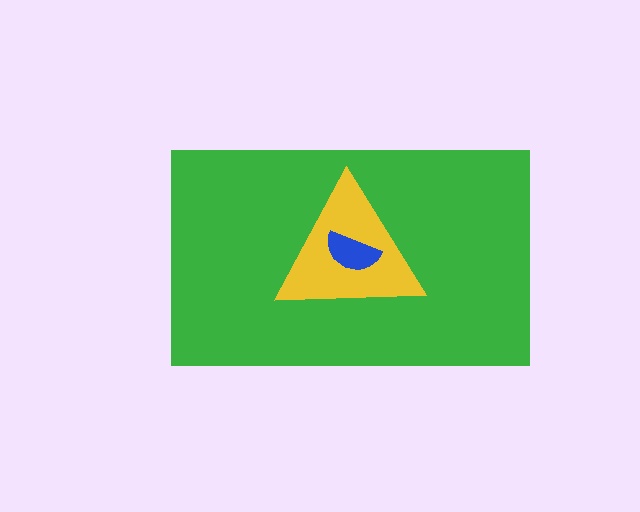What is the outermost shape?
The green rectangle.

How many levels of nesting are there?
3.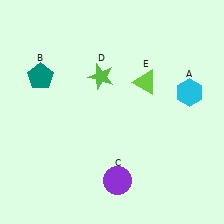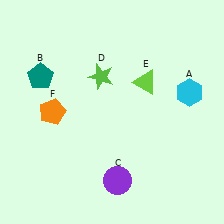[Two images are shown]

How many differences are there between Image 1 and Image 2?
There is 1 difference between the two images.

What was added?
An orange pentagon (F) was added in Image 2.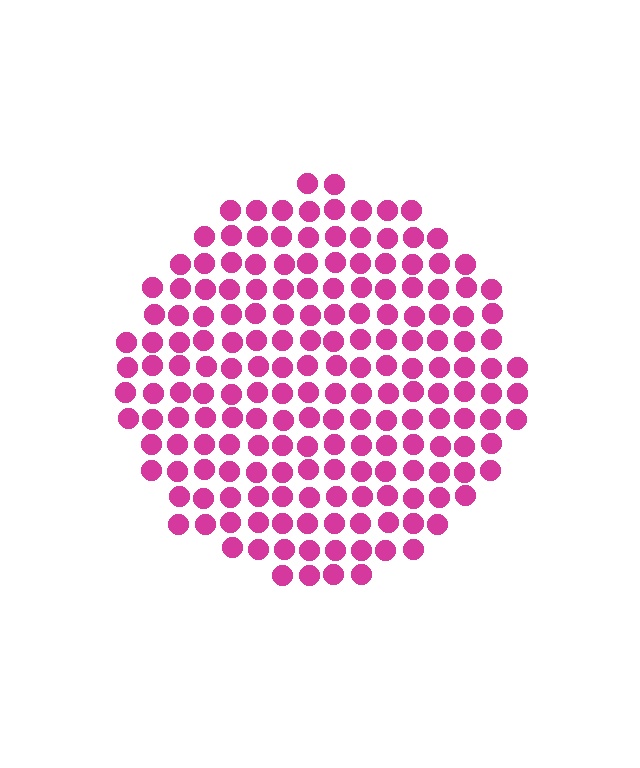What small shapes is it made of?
It is made of small circles.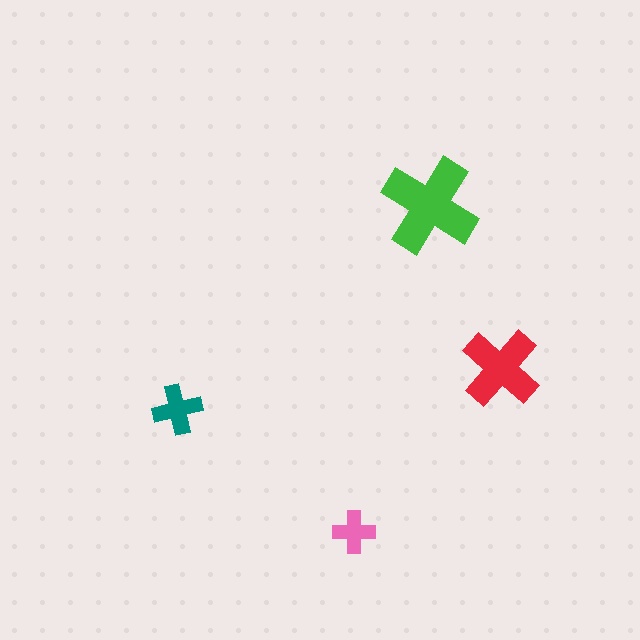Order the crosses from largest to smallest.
the green one, the red one, the teal one, the pink one.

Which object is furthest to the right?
The red cross is rightmost.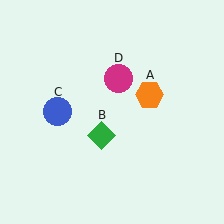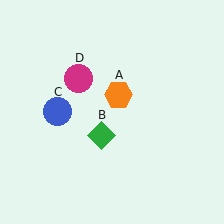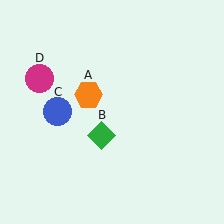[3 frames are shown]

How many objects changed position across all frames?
2 objects changed position: orange hexagon (object A), magenta circle (object D).